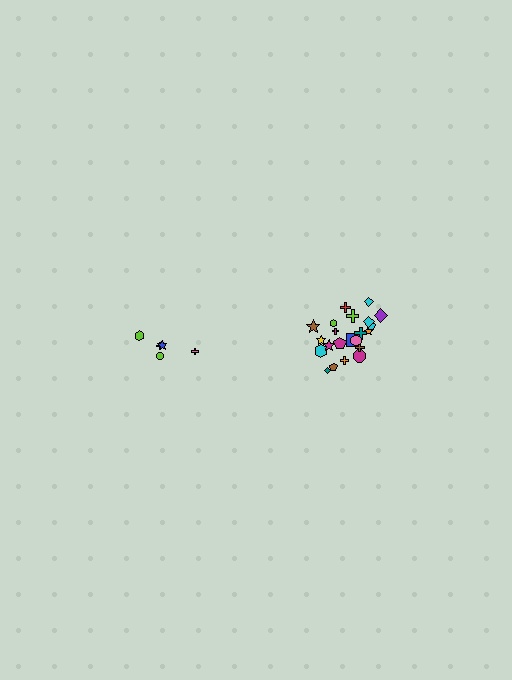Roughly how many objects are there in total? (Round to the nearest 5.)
Roughly 25 objects in total.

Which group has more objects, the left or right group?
The right group.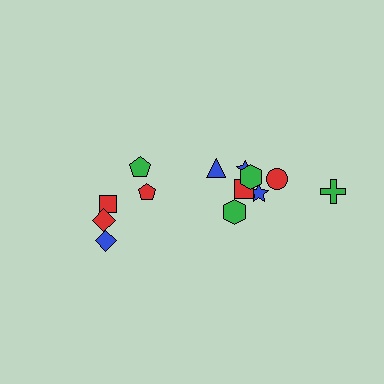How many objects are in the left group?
There are 5 objects.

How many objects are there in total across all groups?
There are 13 objects.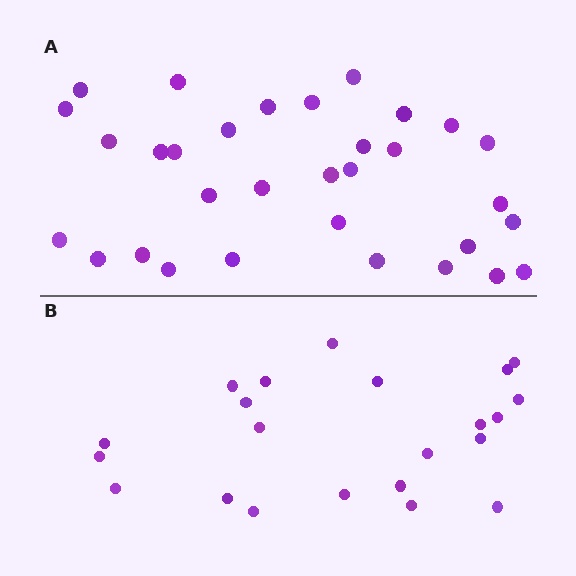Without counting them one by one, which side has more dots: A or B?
Region A (the top region) has more dots.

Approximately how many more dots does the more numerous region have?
Region A has roughly 10 or so more dots than region B.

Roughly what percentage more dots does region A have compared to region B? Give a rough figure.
About 45% more.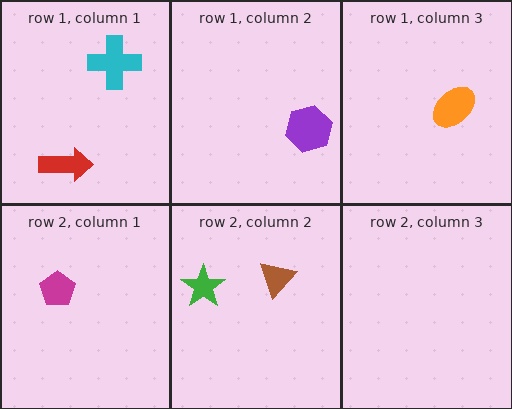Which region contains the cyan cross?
The row 1, column 1 region.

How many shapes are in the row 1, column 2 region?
1.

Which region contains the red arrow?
The row 1, column 1 region.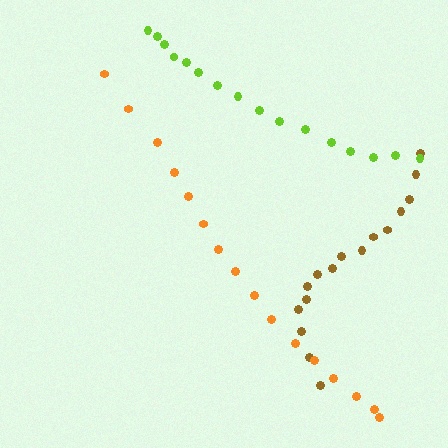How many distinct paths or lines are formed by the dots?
There are 3 distinct paths.